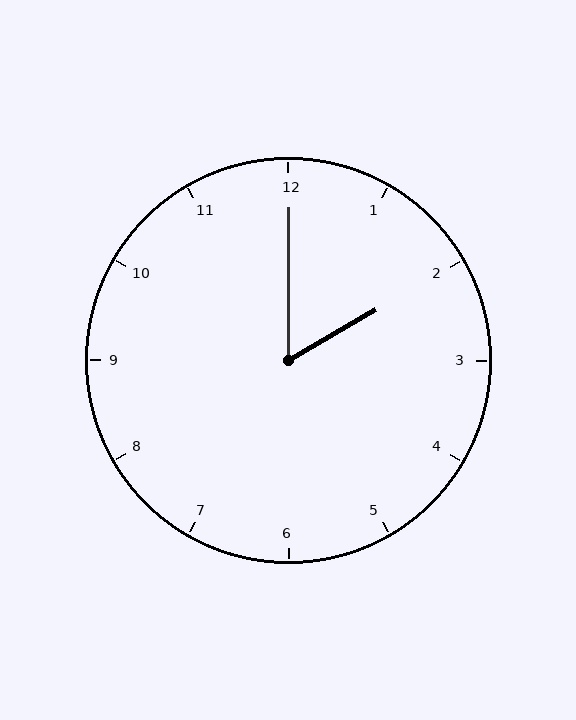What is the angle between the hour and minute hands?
Approximately 60 degrees.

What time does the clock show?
2:00.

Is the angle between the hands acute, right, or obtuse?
It is acute.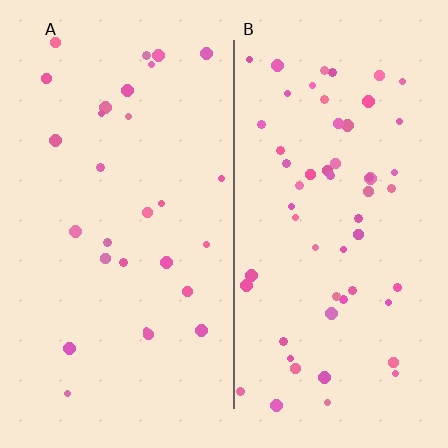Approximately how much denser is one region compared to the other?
Approximately 2.0× — region B over region A.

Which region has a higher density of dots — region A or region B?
B (the right).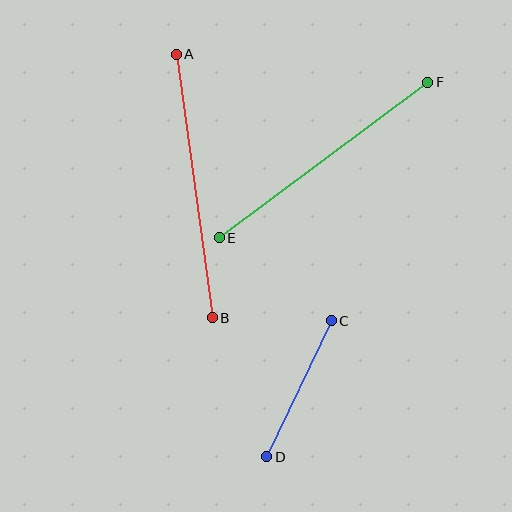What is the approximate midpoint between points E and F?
The midpoint is at approximately (324, 160) pixels.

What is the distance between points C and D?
The distance is approximately 151 pixels.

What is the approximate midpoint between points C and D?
The midpoint is at approximately (299, 389) pixels.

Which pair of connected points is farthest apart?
Points A and B are farthest apart.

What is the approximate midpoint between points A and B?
The midpoint is at approximately (194, 186) pixels.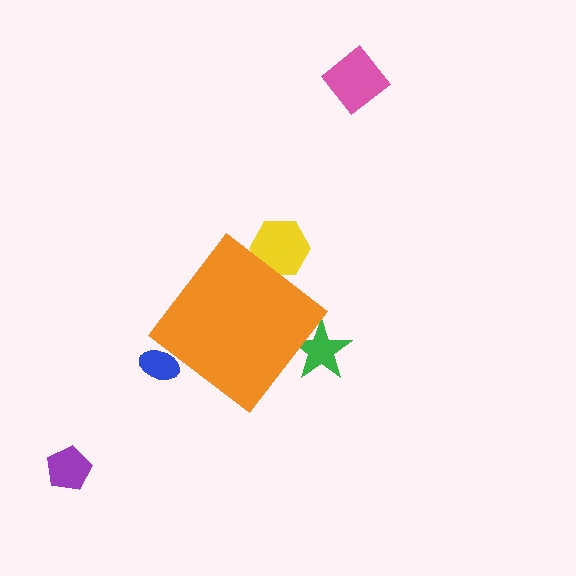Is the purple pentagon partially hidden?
No, the purple pentagon is fully visible.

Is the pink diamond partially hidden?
No, the pink diamond is fully visible.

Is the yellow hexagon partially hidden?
Yes, the yellow hexagon is partially hidden behind the orange diamond.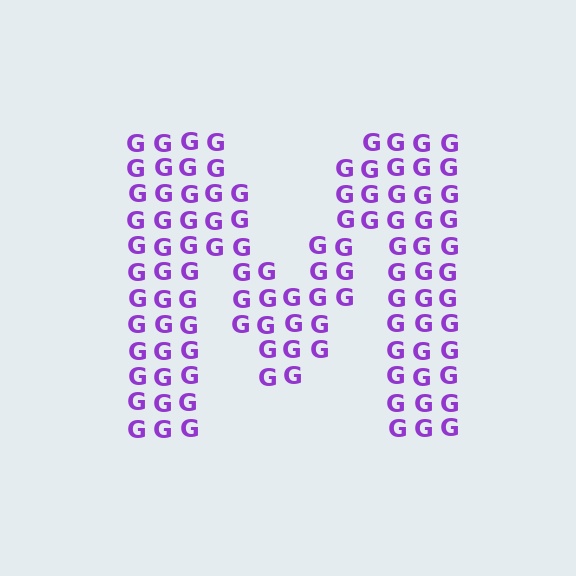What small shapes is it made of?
It is made of small letter G's.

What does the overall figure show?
The overall figure shows the letter M.